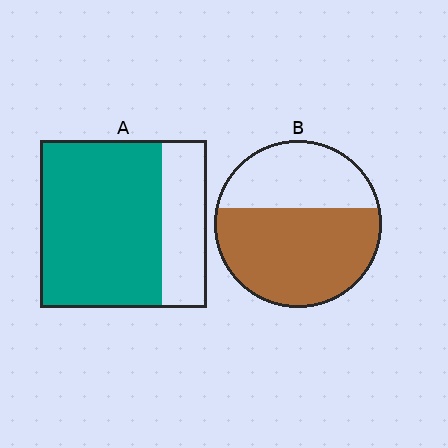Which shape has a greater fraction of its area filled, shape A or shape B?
Shape A.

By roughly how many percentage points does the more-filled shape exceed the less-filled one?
By roughly 10 percentage points (A over B).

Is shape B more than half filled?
Yes.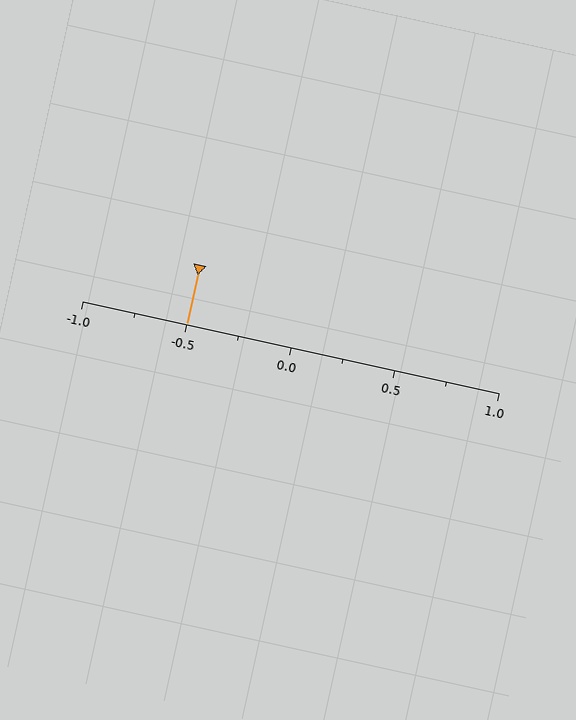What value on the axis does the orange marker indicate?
The marker indicates approximately -0.5.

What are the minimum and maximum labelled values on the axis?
The axis runs from -1.0 to 1.0.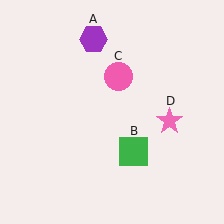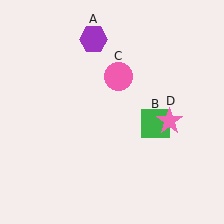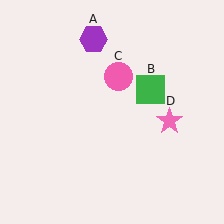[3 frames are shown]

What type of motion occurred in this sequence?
The green square (object B) rotated counterclockwise around the center of the scene.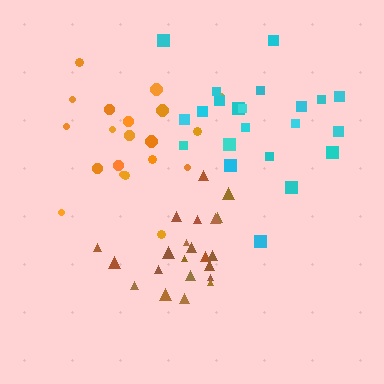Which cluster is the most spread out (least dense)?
Cyan.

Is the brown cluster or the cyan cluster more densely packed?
Brown.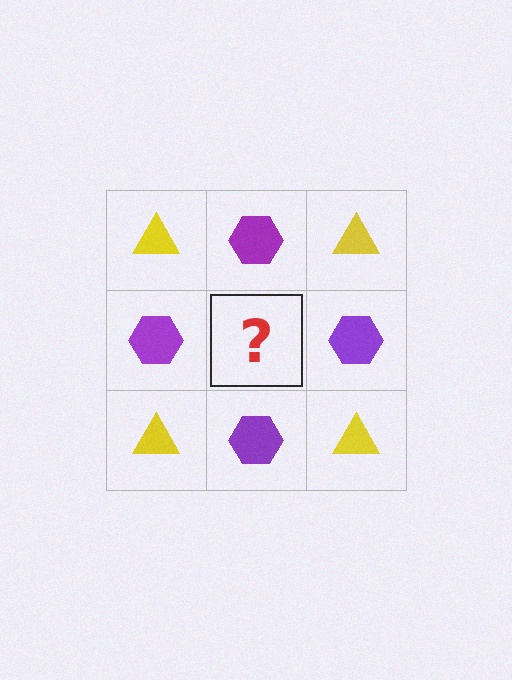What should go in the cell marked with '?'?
The missing cell should contain a yellow triangle.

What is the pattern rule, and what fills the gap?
The rule is that it alternates yellow triangle and purple hexagon in a checkerboard pattern. The gap should be filled with a yellow triangle.